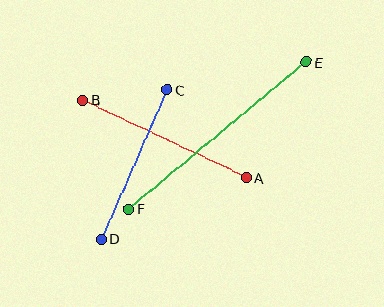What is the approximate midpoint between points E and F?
The midpoint is at approximately (217, 136) pixels.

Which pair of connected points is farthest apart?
Points E and F are farthest apart.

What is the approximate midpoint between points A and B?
The midpoint is at approximately (165, 139) pixels.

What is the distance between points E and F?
The distance is approximately 230 pixels.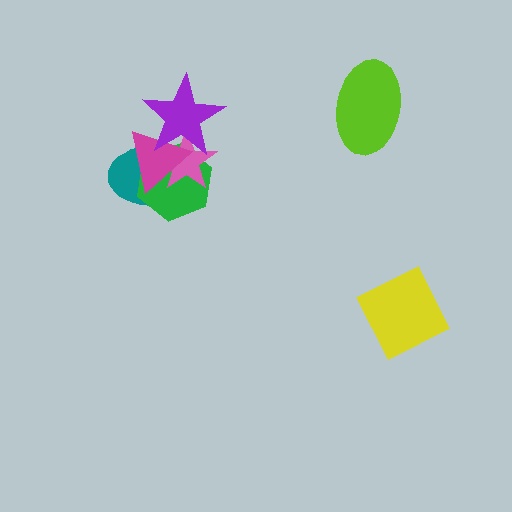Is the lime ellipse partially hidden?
No, no other shape covers it.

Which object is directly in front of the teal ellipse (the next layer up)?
The green hexagon is directly in front of the teal ellipse.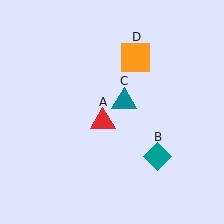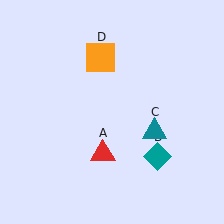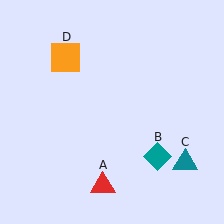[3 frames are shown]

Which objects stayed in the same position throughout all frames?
Teal diamond (object B) remained stationary.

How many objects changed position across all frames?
3 objects changed position: red triangle (object A), teal triangle (object C), orange square (object D).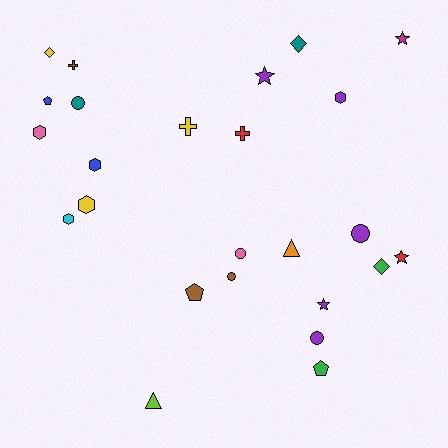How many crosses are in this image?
There are 3 crosses.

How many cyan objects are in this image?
There is 1 cyan object.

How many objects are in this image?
There are 25 objects.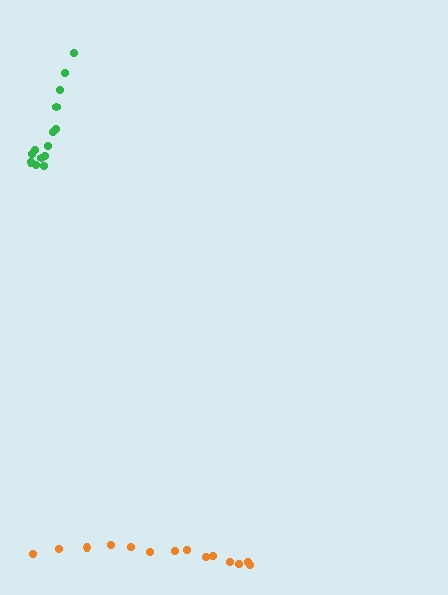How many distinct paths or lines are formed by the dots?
There are 2 distinct paths.